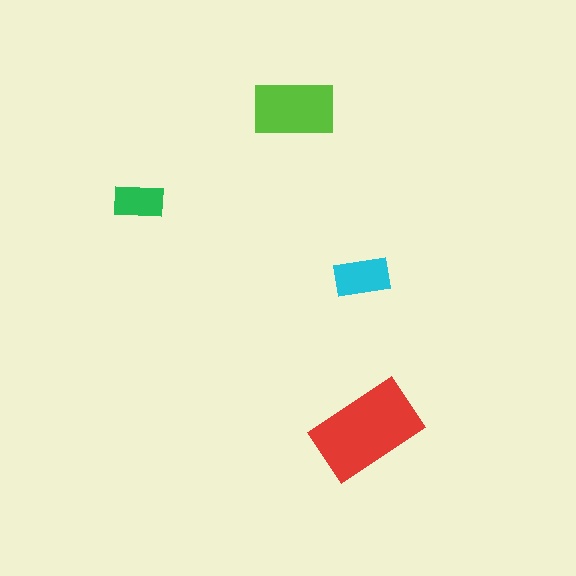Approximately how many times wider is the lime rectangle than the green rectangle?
About 1.5 times wider.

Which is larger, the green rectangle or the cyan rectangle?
The cyan one.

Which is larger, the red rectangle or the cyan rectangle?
The red one.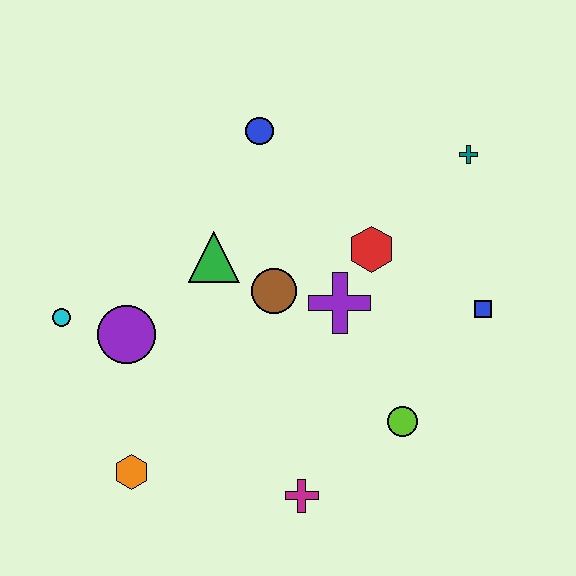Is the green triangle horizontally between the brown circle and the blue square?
No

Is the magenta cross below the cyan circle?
Yes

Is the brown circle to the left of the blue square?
Yes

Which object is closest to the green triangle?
The brown circle is closest to the green triangle.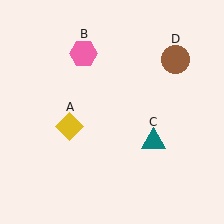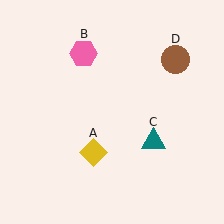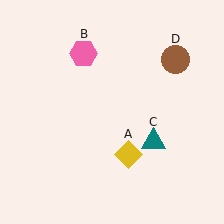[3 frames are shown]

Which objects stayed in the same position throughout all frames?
Pink hexagon (object B) and teal triangle (object C) and brown circle (object D) remained stationary.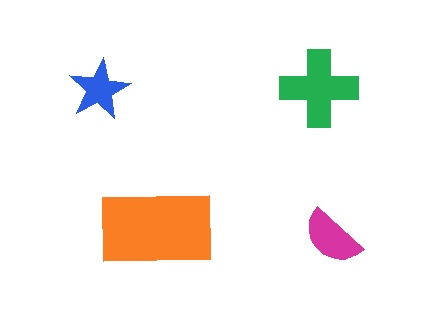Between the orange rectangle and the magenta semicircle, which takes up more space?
The orange rectangle.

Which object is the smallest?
The blue star.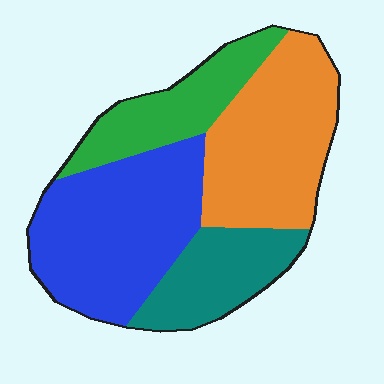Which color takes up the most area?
Blue, at roughly 35%.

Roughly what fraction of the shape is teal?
Teal takes up less than a quarter of the shape.